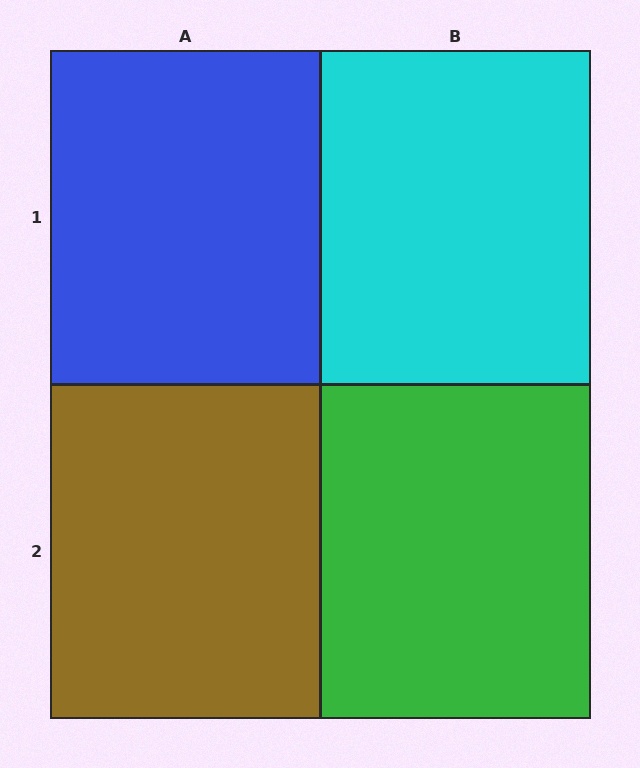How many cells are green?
1 cell is green.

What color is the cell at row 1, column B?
Cyan.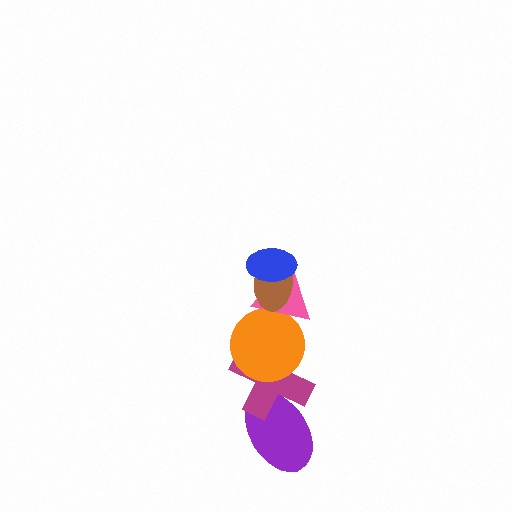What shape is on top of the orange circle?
The pink triangle is on top of the orange circle.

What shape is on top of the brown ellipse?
The blue ellipse is on top of the brown ellipse.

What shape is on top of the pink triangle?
The brown ellipse is on top of the pink triangle.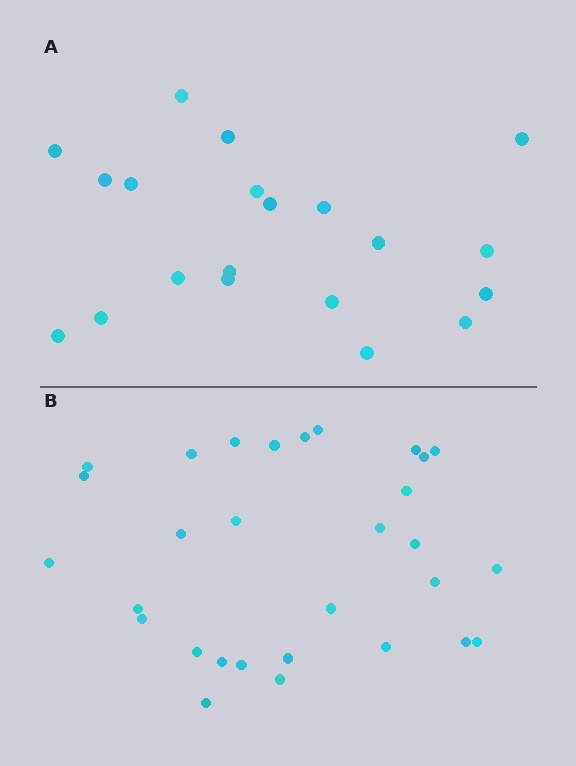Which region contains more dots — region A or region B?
Region B (the bottom region) has more dots.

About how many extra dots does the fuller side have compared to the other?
Region B has roughly 10 or so more dots than region A.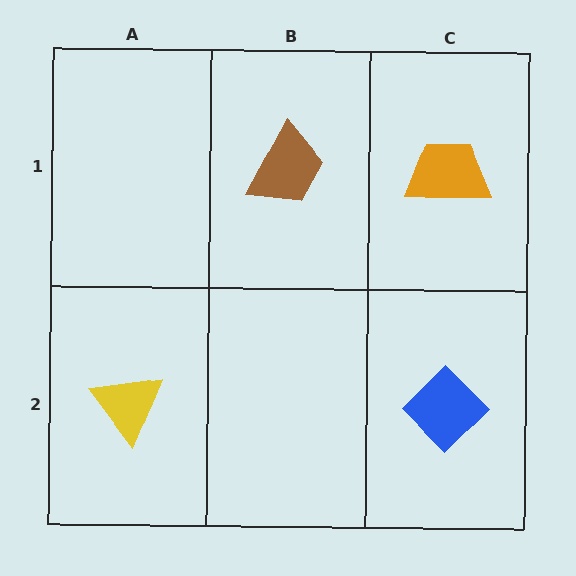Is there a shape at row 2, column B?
No, that cell is empty.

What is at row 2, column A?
A yellow triangle.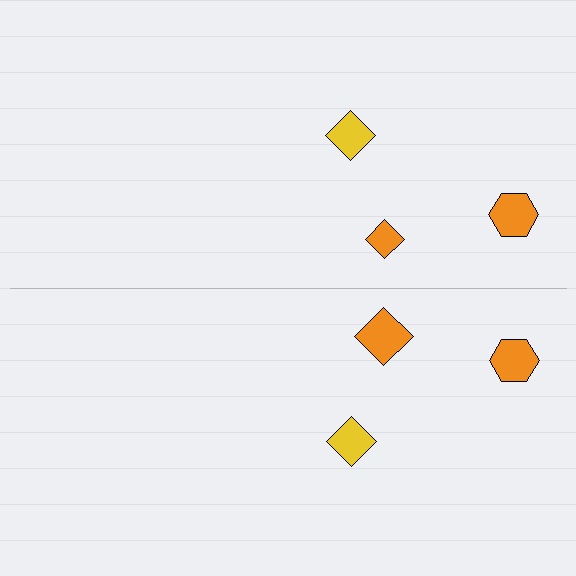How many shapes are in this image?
There are 6 shapes in this image.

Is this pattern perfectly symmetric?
No, the pattern is not perfectly symmetric. The orange diamond on the bottom side has a different size than its mirror counterpart.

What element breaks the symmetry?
The orange diamond on the bottom side has a different size than its mirror counterpart.